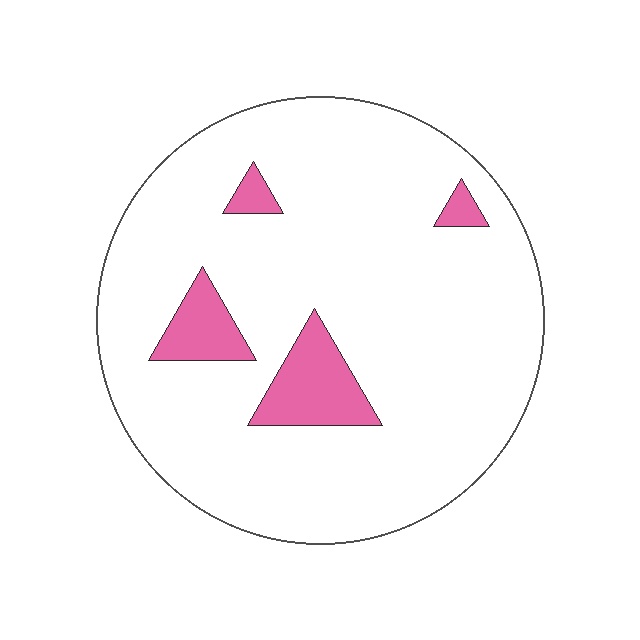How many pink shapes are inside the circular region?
4.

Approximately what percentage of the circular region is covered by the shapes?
Approximately 10%.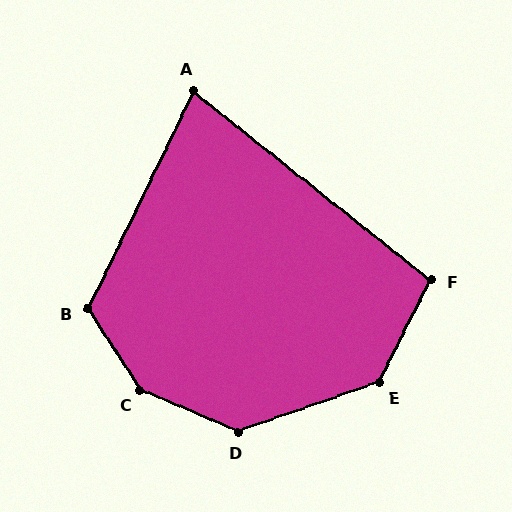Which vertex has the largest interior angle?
C, at approximately 147 degrees.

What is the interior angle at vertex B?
Approximately 121 degrees (obtuse).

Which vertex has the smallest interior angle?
A, at approximately 78 degrees.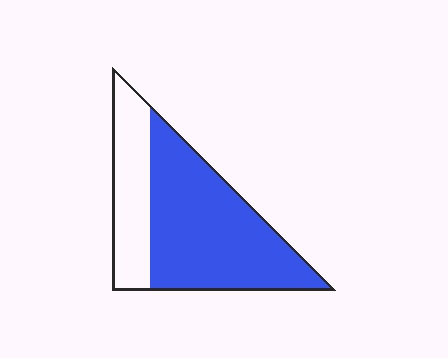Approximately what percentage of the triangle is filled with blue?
Approximately 70%.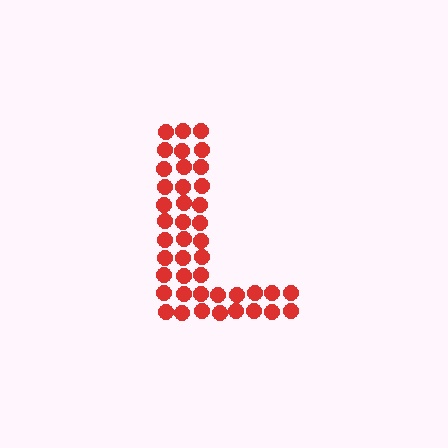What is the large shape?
The large shape is the letter L.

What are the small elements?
The small elements are circles.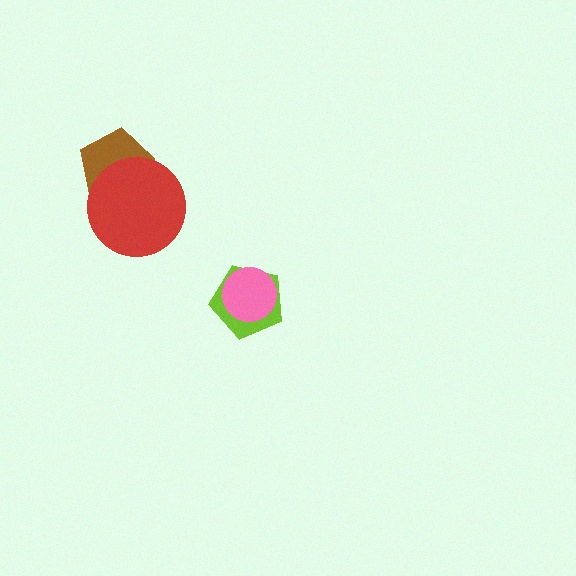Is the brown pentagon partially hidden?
Yes, it is partially covered by another shape.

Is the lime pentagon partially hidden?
Yes, it is partially covered by another shape.